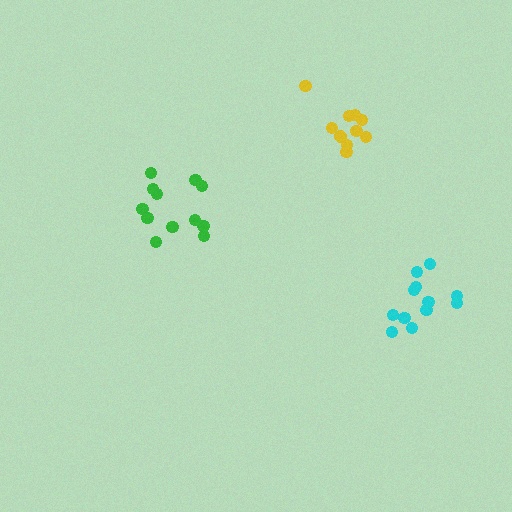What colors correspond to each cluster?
The clusters are colored: green, cyan, yellow.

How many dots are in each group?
Group 1: 12 dots, Group 2: 12 dots, Group 3: 10 dots (34 total).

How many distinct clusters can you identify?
There are 3 distinct clusters.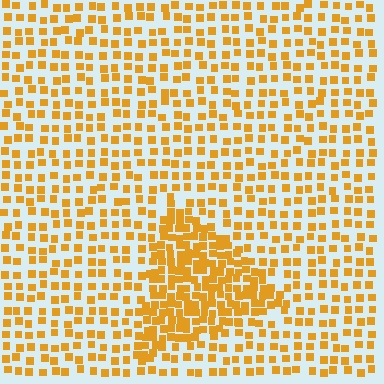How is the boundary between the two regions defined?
The boundary is defined by a change in element density (approximately 2.1x ratio). All elements are the same color, size, and shape.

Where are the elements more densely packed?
The elements are more densely packed inside the triangle boundary.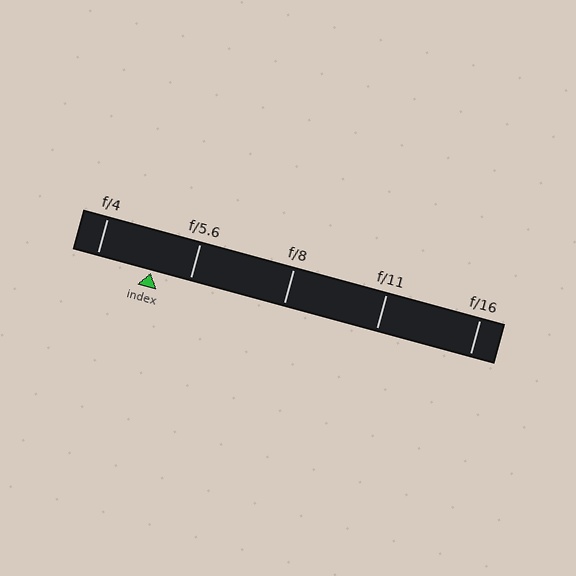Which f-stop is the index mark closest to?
The index mark is closest to f/5.6.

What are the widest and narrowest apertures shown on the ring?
The widest aperture shown is f/4 and the narrowest is f/16.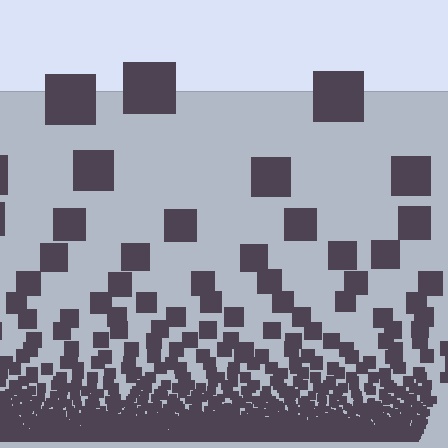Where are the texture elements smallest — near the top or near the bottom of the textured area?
Near the bottom.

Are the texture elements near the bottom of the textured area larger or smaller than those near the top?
Smaller. The gradient is inverted — elements near the bottom are smaller and denser.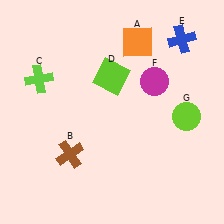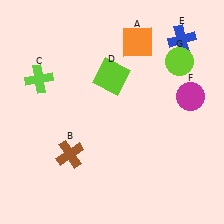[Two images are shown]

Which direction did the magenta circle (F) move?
The magenta circle (F) moved right.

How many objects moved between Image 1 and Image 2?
2 objects moved between the two images.